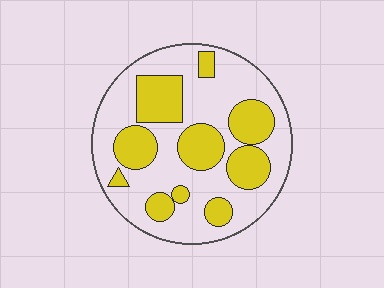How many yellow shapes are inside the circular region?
10.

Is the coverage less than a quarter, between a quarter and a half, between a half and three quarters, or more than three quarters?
Between a quarter and a half.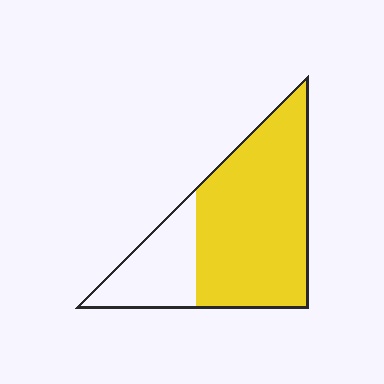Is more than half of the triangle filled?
Yes.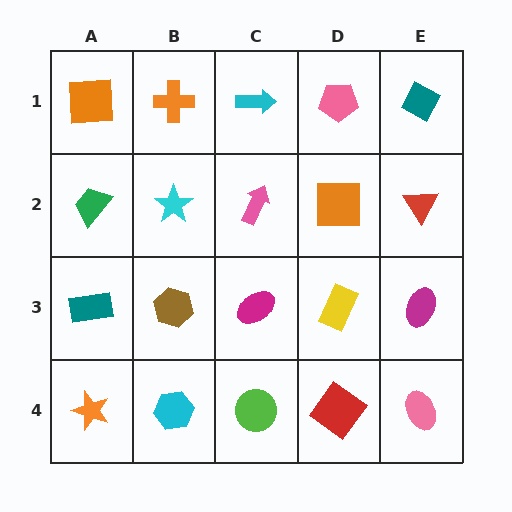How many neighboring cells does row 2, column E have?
3.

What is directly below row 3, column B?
A cyan hexagon.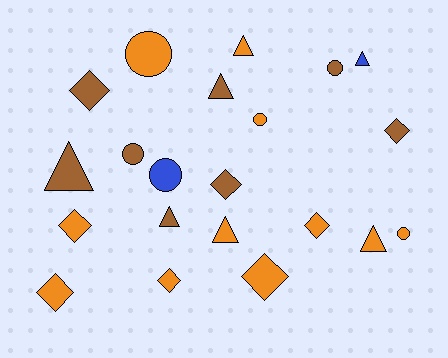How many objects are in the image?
There are 21 objects.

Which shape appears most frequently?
Diamond, with 8 objects.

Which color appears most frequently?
Orange, with 11 objects.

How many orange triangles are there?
There are 3 orange triangles.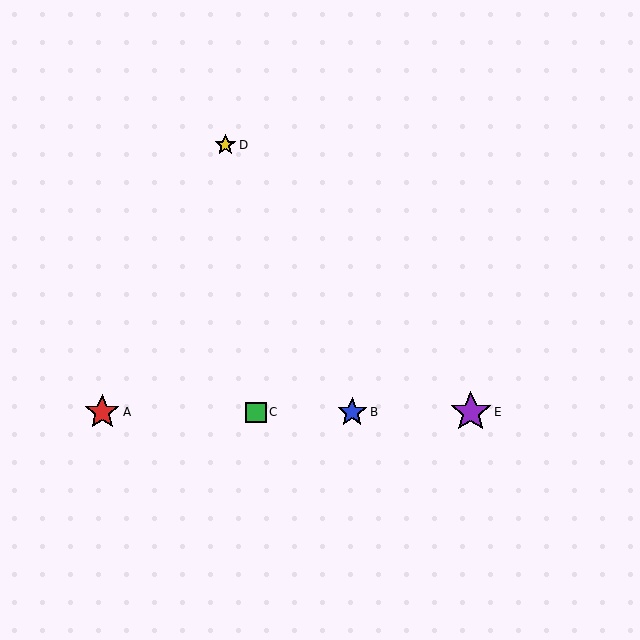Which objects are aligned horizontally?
Objects A, B, C, E are aligned horizontally.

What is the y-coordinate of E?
Object E is at y≈412.